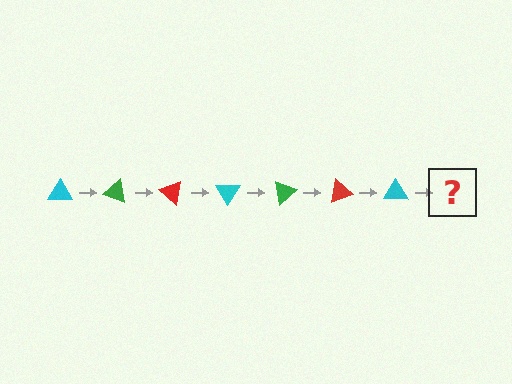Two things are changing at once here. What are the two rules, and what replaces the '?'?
The two rules are that it rotates 20 degrees each step and the color cycles through cyan, green, and red. The '?' should be a green triangle, rotated 140 degrees from the start.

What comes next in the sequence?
The next element should be a green triangle, rotated 140 degrees from the start.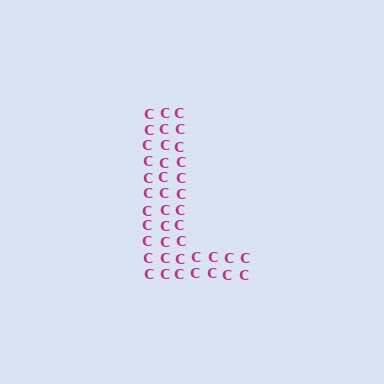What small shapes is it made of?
It is made of small letter C's.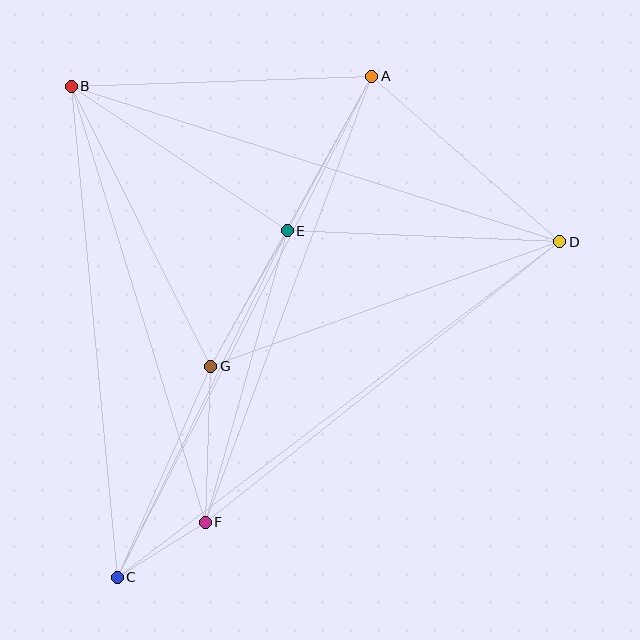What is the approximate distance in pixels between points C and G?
The distance between C and G is approximately 231 pixels.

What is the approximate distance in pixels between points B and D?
The distance between B and D is approximately 513 pixels.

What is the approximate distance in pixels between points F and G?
The distance between F and G is approximately 156 pixels.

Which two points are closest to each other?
Points C and F are closest to each other.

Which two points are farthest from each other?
Points A and C are farthest from each other.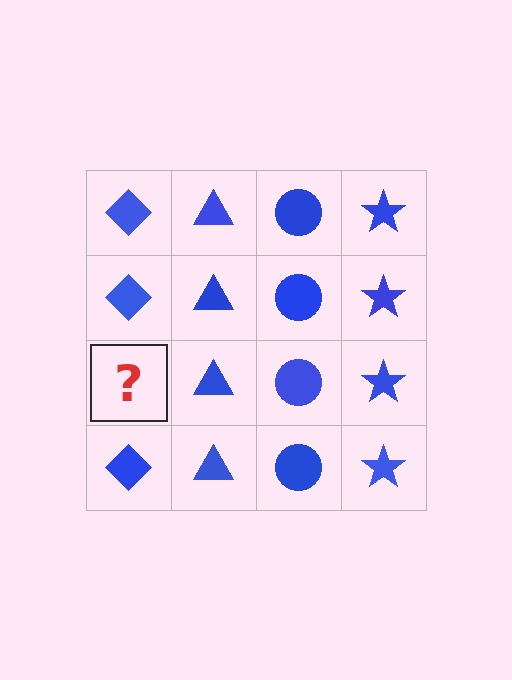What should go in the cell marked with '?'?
The missing cell should contain a blue diamond.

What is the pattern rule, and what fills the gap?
The rule is that each column has a consistent shape. The gap should be filled with a blue diamond.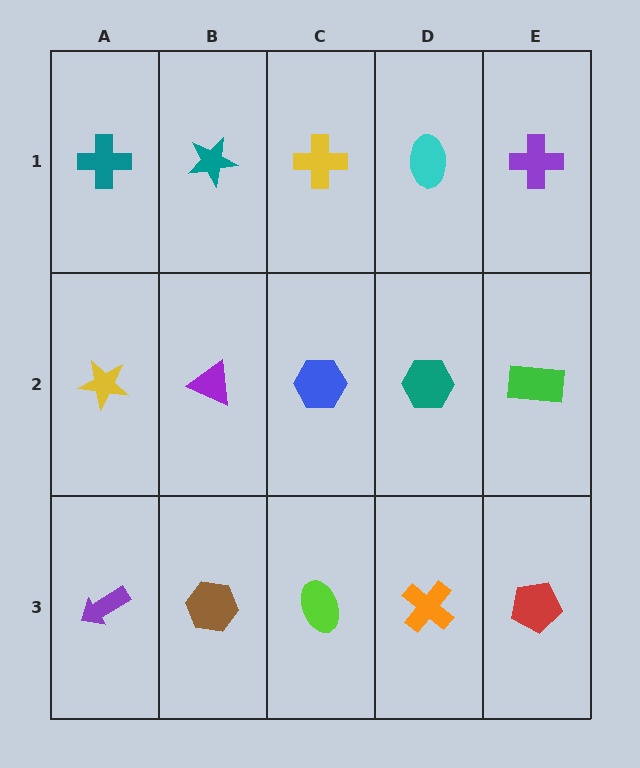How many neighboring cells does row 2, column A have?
3.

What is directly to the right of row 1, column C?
A cyan ellipse.